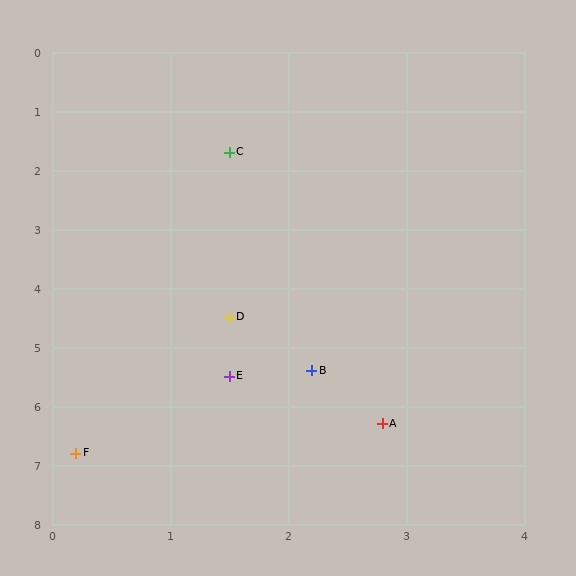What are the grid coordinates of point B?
Point B is at approximately (2.2, 5.4).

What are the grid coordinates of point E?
Point E is at approximately (1.5, 5.5).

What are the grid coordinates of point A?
Point A is at approximately (2.8, 6.3).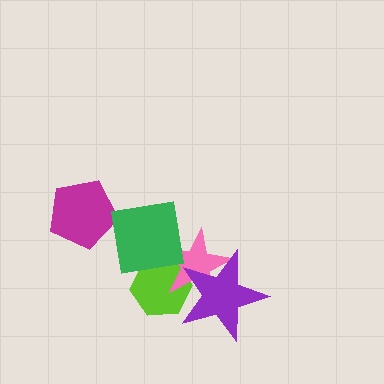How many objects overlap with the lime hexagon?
3 objects overlap with the lime hexagon.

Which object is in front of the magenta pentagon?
The green square is in front of the magenta pentagon.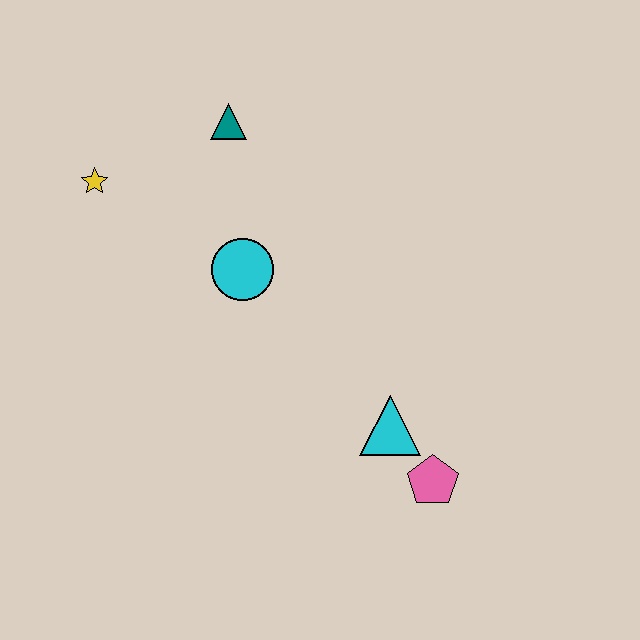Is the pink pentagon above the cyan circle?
No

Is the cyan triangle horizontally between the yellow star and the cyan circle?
No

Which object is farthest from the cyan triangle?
The yellow star is farthest from the cyan triangle.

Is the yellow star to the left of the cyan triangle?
Yes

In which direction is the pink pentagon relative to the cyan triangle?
The pink pentagon is below the cyan triangle.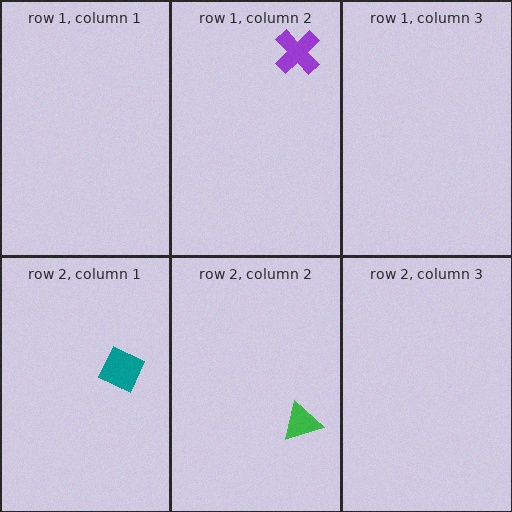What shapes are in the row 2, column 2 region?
The green triangle.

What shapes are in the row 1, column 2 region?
The purple cross.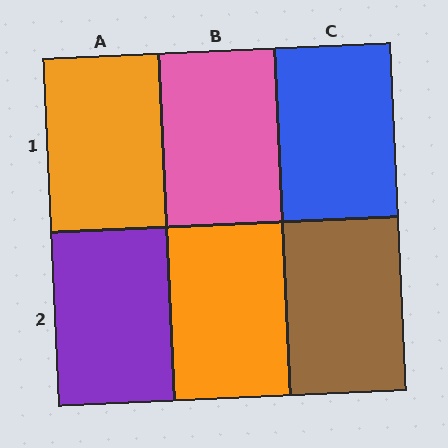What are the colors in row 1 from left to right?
Orange, pink, blue.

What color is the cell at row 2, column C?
Brown.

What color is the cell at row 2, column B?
Orange.